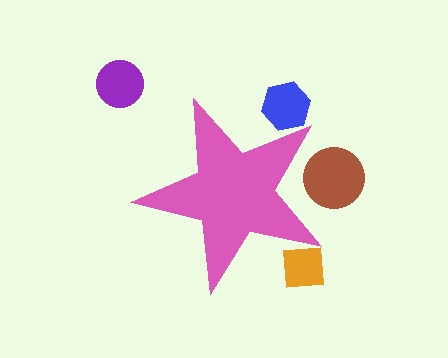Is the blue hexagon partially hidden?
Yes, the blue hexagon is partially hidden behind the pink star.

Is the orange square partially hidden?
Yes, the orange square is partially hidden behind the pink star.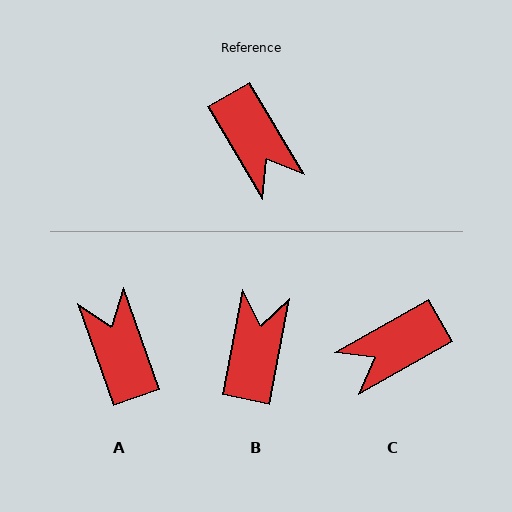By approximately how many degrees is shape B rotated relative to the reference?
Approximately 139 degrees counter-clockwise.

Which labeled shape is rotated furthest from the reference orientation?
A, about 169 degrees away.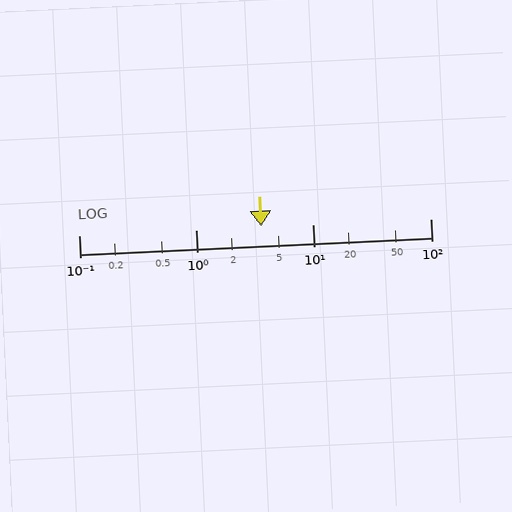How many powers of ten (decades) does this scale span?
The scale spans 3 decades, from 0.1 to 100.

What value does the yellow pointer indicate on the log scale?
The pointer indicates approximately 3.6.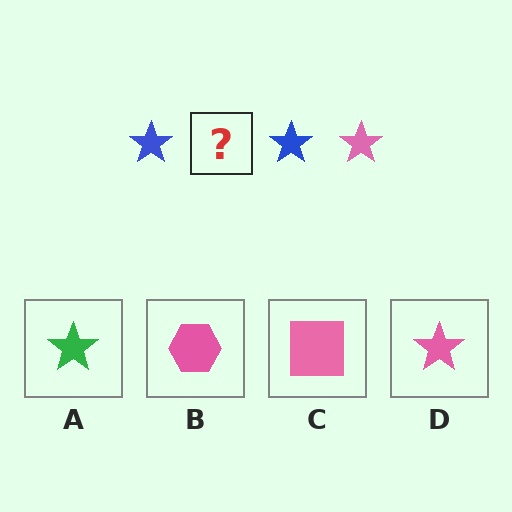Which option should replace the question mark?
Option D.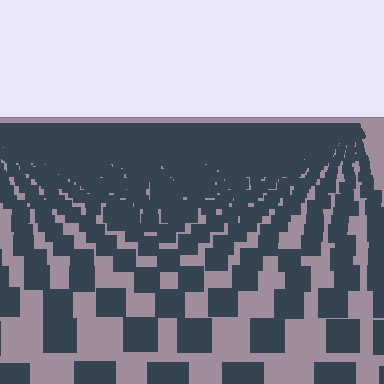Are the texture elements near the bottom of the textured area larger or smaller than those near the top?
Larger. Near the bottom, elements are closer to the viewer and appear at a bigger on-screen size.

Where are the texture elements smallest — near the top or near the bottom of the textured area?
Near the top.